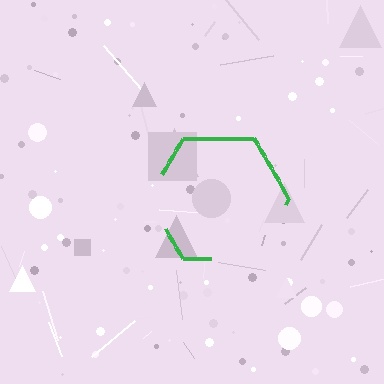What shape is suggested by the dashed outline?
The dashed outline suggests a hexagon.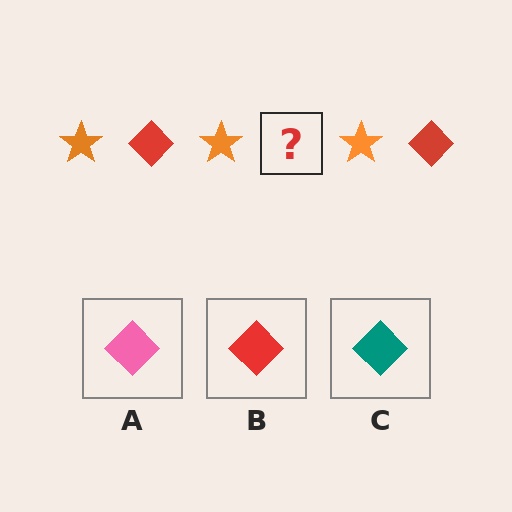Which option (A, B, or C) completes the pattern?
B.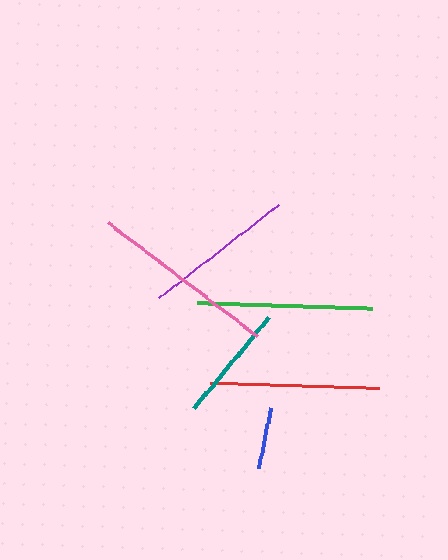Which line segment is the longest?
The pink line is the longest at approximately 188 pixels.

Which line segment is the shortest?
The blue line is the shortest at approximately 62 pixels.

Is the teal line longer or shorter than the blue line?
The teal line is longer than the blue line.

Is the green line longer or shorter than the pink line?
The pink line is longer than the green line.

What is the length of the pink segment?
The pink segment is approximately 188 pixels long.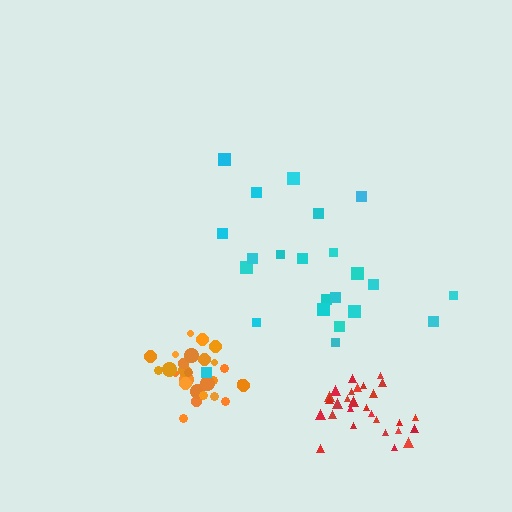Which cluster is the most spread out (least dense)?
Cyan.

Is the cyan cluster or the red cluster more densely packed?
Red.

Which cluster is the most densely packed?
Orange.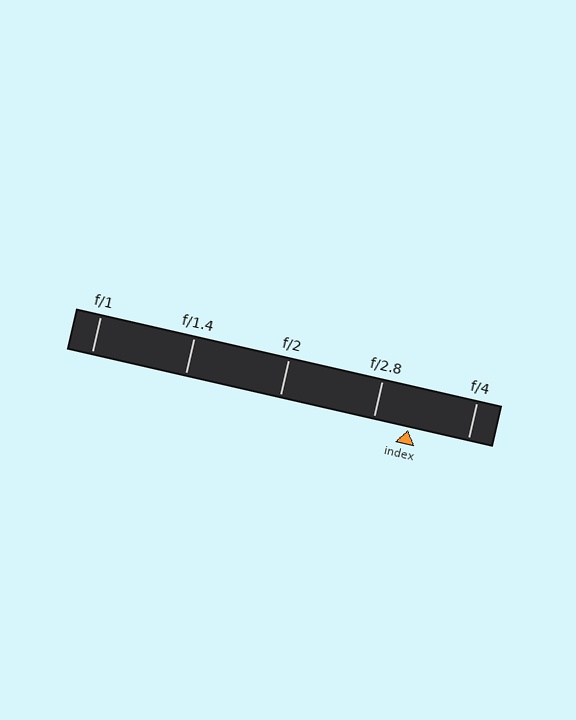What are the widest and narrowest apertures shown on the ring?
The widest aperture shown is f/1 and the narrowest is f/4.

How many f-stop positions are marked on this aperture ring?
There are 5 f-stop positions marked.